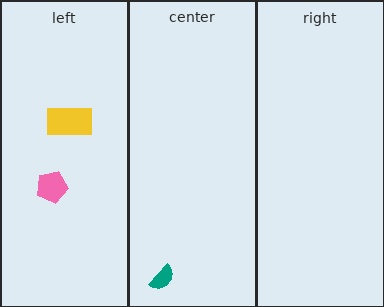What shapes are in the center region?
The teal semicircle.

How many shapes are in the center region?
1.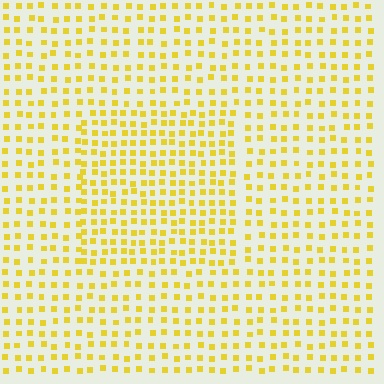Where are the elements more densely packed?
The elements are more densely packed inside the rectangle boundary.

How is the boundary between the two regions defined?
The boundary is defined by a change in element density (approximately 1.5x ratio). All elements are the same color, size, and shape.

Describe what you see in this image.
The image contains small yellow elements arranged at two different densities. A rectangle-shaped region is visible where the elements are more densely packed than the surrounding area.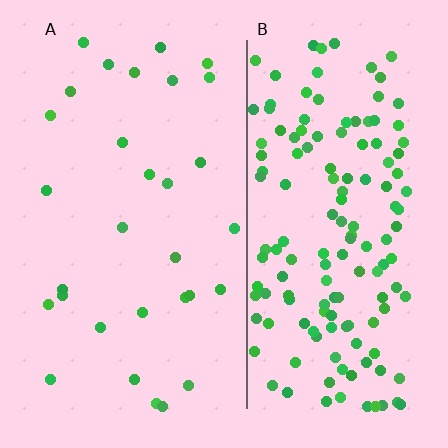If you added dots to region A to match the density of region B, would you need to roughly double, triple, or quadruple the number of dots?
Approximately quadruple.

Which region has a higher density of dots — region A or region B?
B (the right).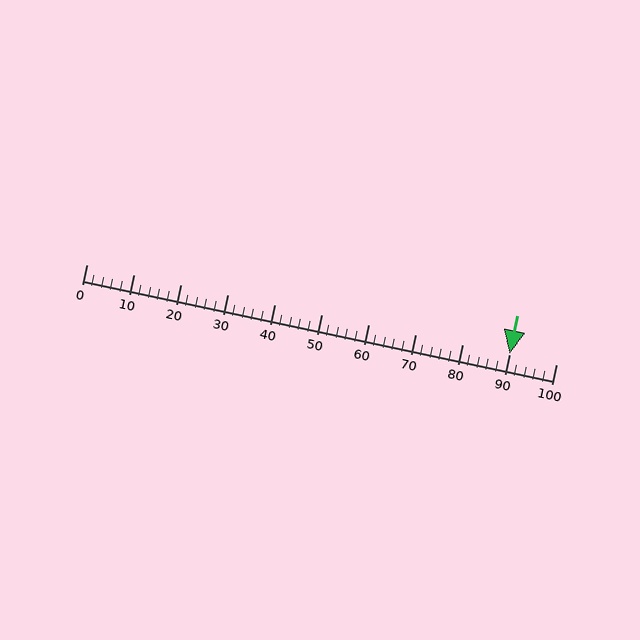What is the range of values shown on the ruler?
The ruler shows values from 0 to 100.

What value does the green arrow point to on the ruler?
The green arrow points to approximately 90.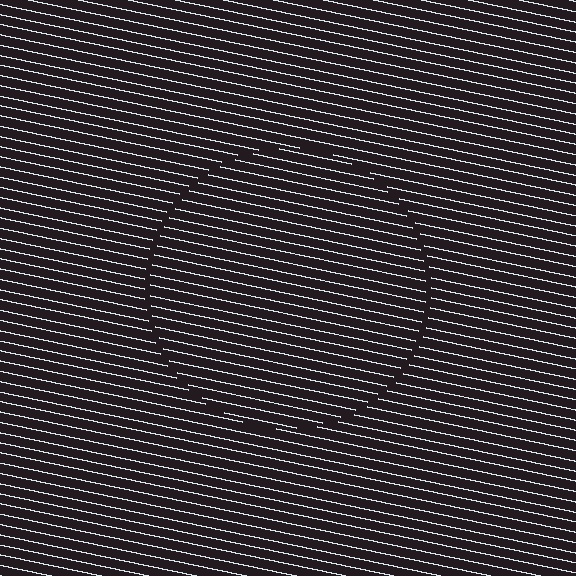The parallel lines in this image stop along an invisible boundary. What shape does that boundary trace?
An illusory circle. The interior of the shape contains the same grating, shifted by half a period — the contour is defined by the phase discontinuity where line-ends from the inner and outer gratings abut.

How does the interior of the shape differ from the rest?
The interior of the shape contains the same grating, shifted by half a period — the contour is defined by the phase discontinuity where line-ends from the inner and outer gratings abut.